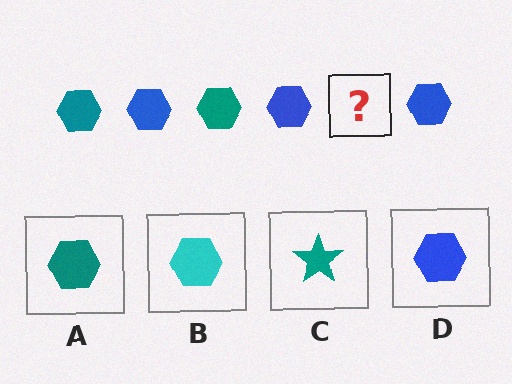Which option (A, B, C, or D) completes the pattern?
A.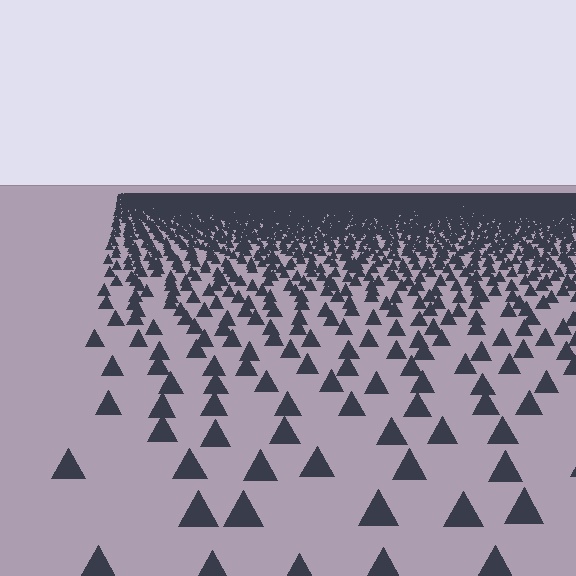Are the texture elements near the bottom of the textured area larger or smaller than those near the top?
Larger. Near the bottom, elements are closer to the viewer and appear at a bigger on-screen size.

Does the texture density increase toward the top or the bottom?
Density increases toward the top.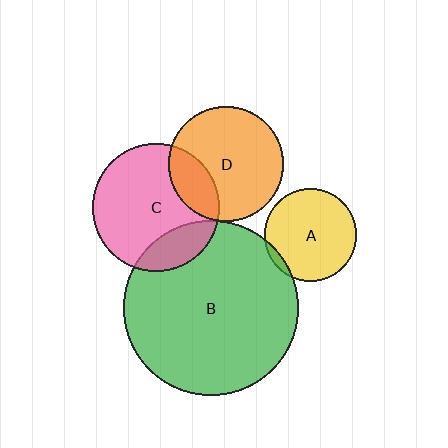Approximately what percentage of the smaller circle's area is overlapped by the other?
Approximately 5%.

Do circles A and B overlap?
Yes.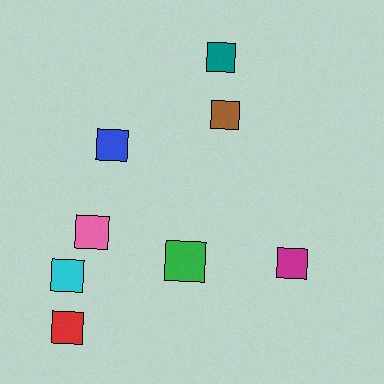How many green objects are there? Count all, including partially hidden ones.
There is 1 green object.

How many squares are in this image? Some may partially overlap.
There are 8 squares.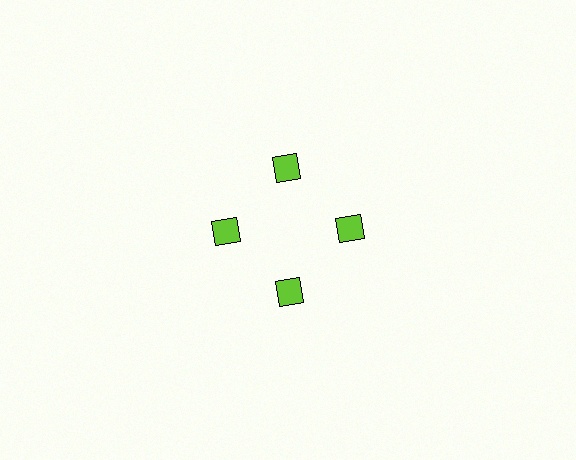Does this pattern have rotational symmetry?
Yes, this pattern has 4-fold rotational symmetry. It looks the same after rotating 90 degrees around the center.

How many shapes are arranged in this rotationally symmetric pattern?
There are 4 shapes, arranged in 4 groups of 1.